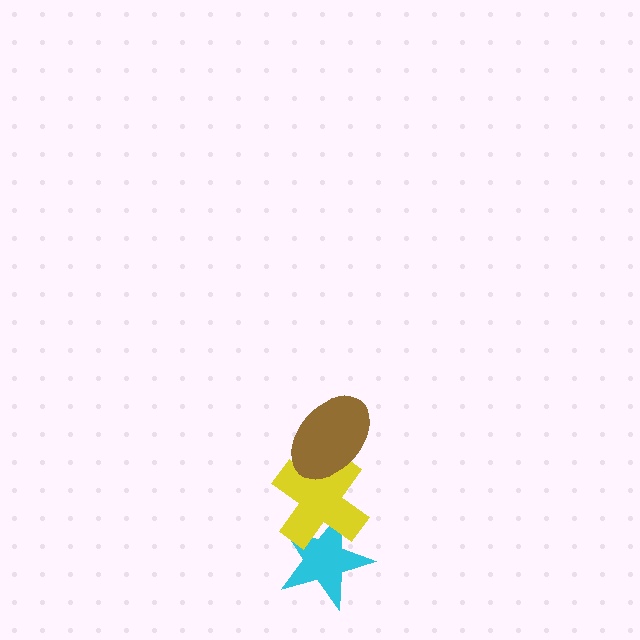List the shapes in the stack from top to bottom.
From top to bottom: the brown ellipse, the yellow cross, the cyan star.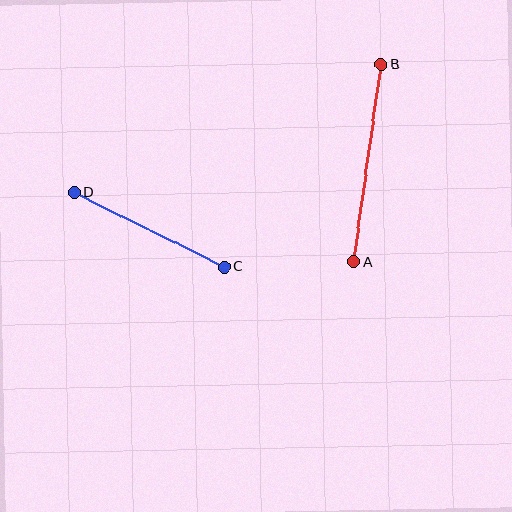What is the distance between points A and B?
The distance is approximately 199 pixels.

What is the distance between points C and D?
The distance is approximately 168 pixels.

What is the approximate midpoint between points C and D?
The midpoint is at approximately (149, 230) pixels.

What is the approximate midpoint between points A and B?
The midpoint is at approximately (367, 163) pixels.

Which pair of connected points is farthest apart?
Points A and B are farthest apart.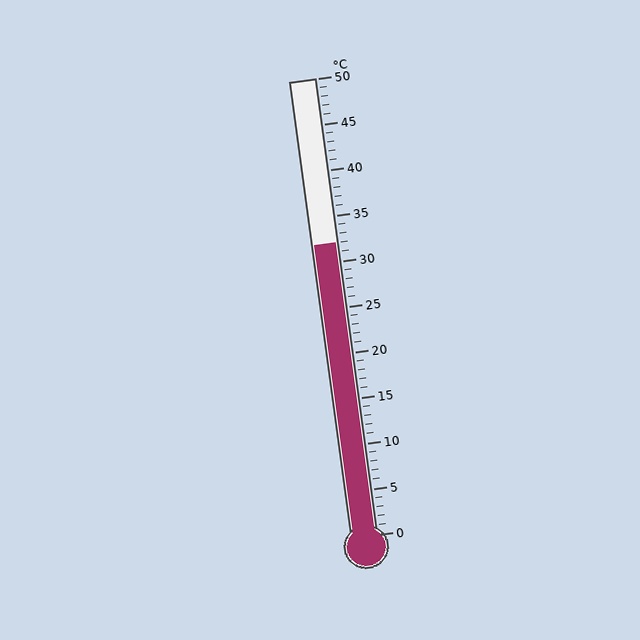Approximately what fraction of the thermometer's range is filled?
The thermometer is filled to approximately 65% of its range.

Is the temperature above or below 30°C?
The temperature is above 30°C.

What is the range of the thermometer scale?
The thermometer scale ranges from 0°C to 50°C.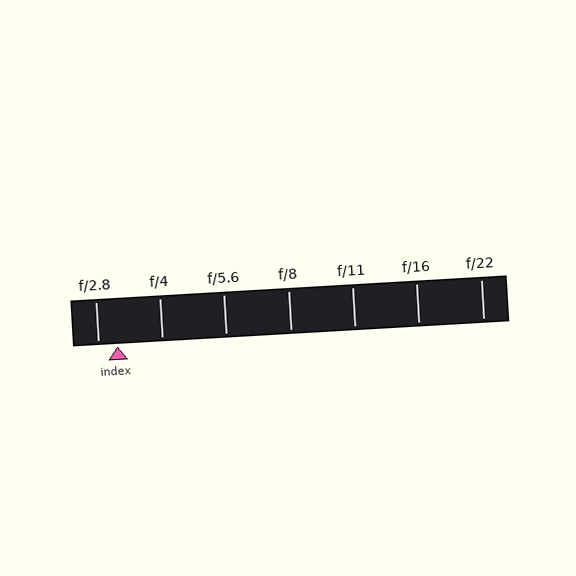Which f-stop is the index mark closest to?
The index mark is closest to f/2.8.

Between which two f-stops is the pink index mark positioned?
The index mark is between f/2.8 and f/4.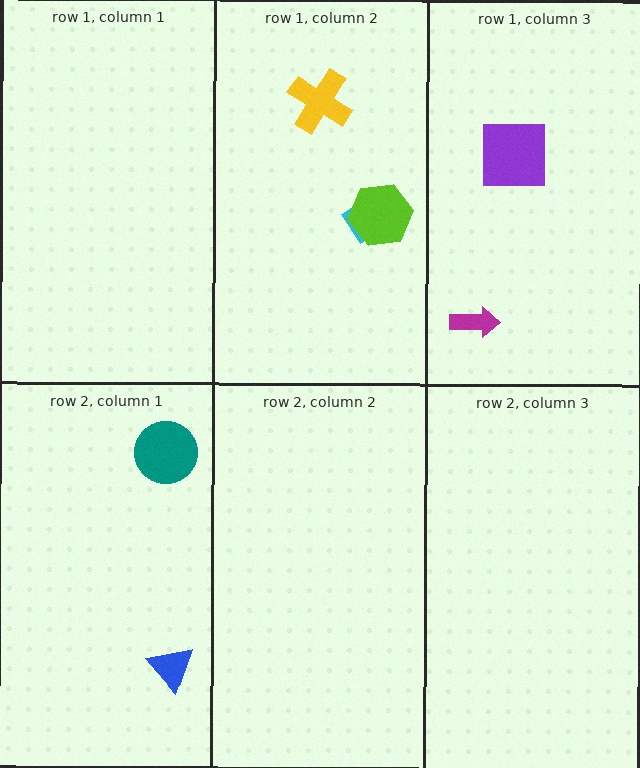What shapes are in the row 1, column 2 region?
The yellow cross, the cyan diamond, the lime hexagon.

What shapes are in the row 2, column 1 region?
The blue triangle, the teal circle.